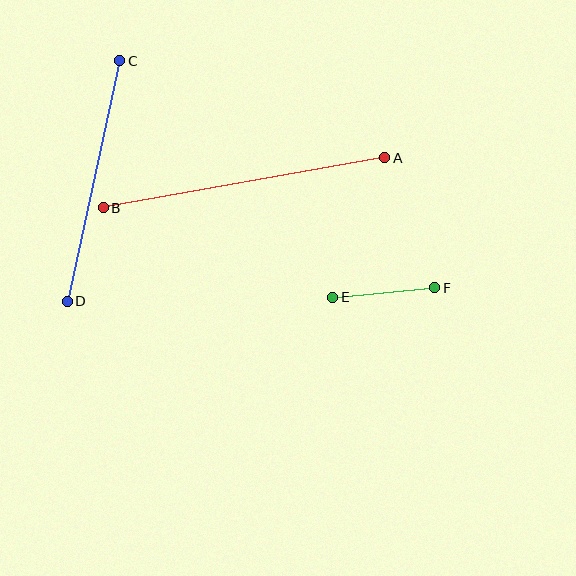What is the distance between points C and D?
The distance is approximately 246 pixels.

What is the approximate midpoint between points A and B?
The midpoint is at approximately (244, 183) pixels.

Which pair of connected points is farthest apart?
Points A and B are farthest apart.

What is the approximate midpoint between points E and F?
The midpoint is at approximately (384, 293) pixels.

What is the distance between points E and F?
The distance is approximately 102 pixels.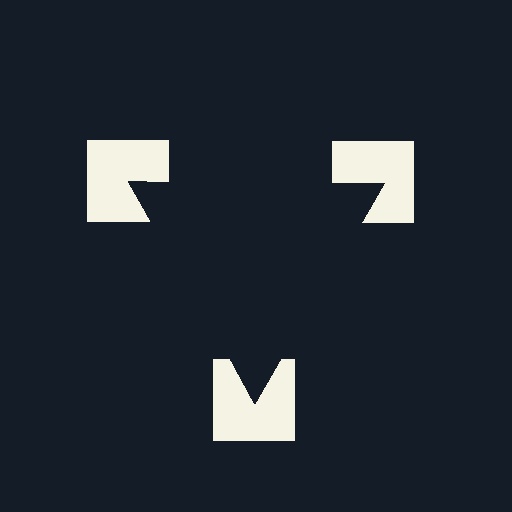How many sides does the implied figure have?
3 sides.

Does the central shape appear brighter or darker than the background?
It typically appears slightly darker than the background, even though no actual brightness change is drawn.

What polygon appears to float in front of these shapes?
An illusory triangle — its edges are inferred from the aligned wedge cuts in the notched squares, not physically drawn.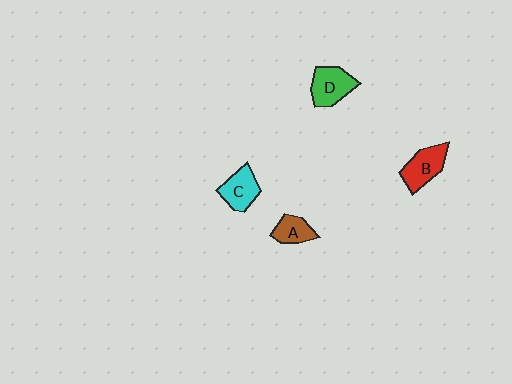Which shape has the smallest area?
Shape A (brown).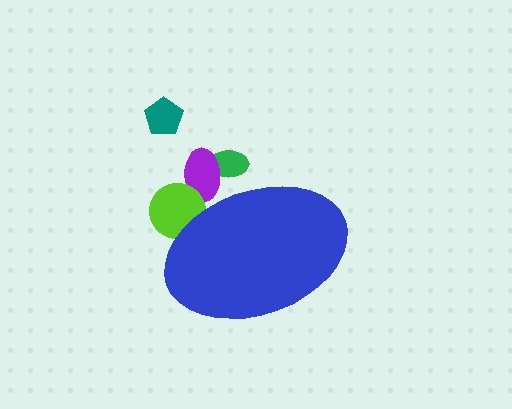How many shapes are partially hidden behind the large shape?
3 shapes are partially hidden.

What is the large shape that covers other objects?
A blue ellipse.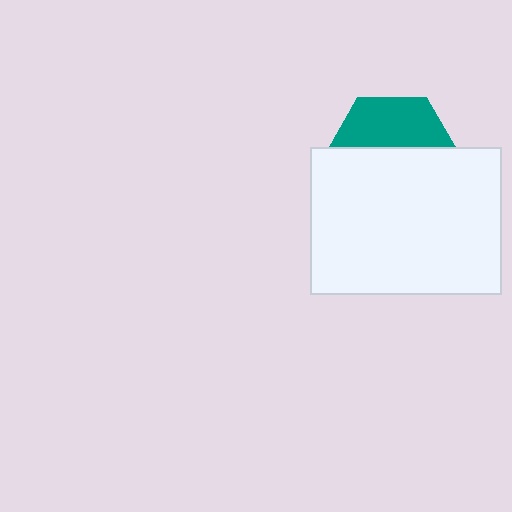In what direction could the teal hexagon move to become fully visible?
The teal hexagon could move up. That would shift it out from behind the white rectangle entirely.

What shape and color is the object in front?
The object in front is a white rectangle.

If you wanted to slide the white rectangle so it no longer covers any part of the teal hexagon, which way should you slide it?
Slide it down — that is the most direct way to separate the two shapes.